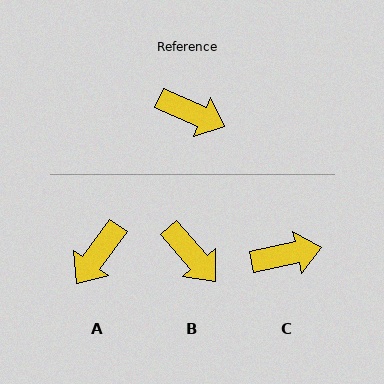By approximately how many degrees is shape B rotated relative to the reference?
Approximately 26 degrees clockwise.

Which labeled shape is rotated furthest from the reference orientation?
A, about 102 degrees away.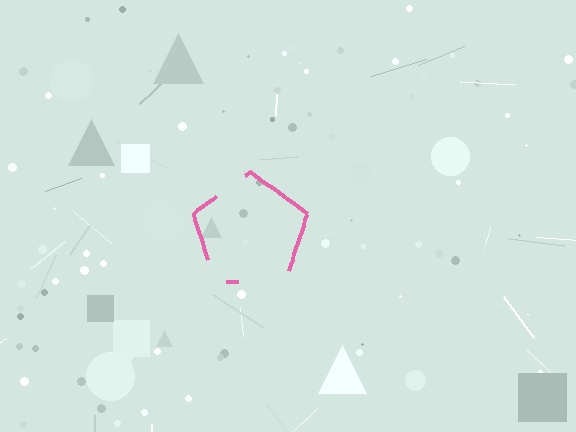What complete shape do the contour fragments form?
The contour fragments form a pentagon.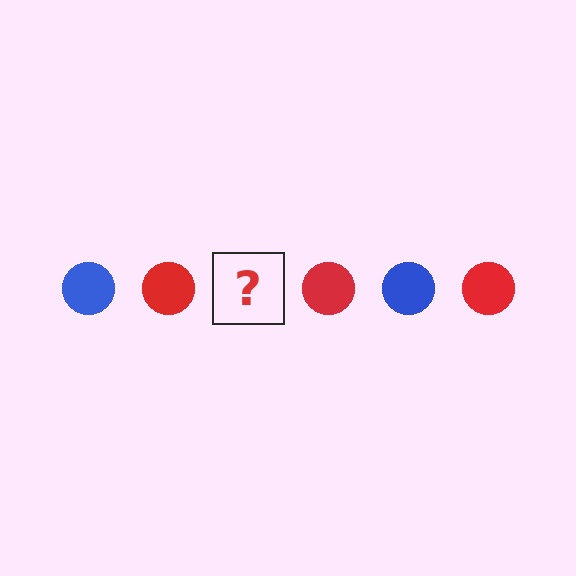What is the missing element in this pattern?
The missing element is a blue circle.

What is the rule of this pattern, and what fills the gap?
The rule is that the pattern cycles through blue, red circles. The gap should be filled with a blue circle.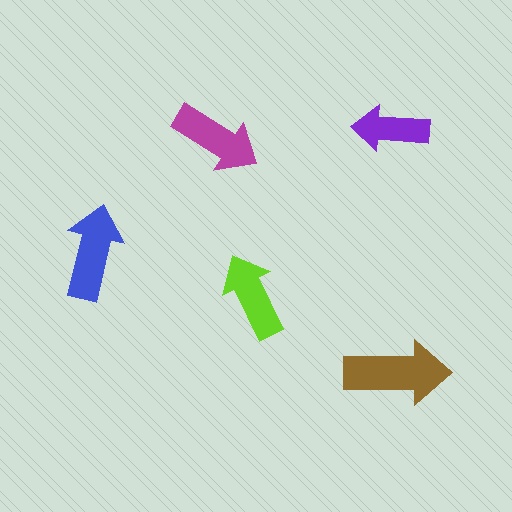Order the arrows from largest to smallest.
the brown one, the blue one, the magenta one, the lime one, the purple one.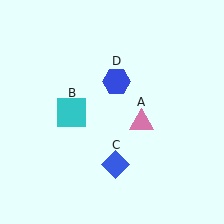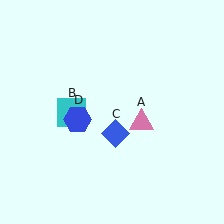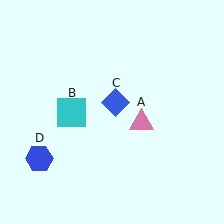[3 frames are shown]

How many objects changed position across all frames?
2 objects changed position: blue diamond (object C), blue hexagon (object D).